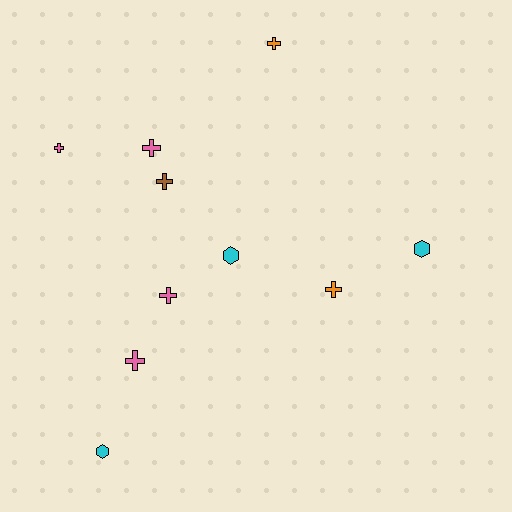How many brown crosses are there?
There is 1 brown cross.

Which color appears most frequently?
Pink, with 4 objects.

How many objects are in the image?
There are 10 objects.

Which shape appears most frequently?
Cross, with 7 objects.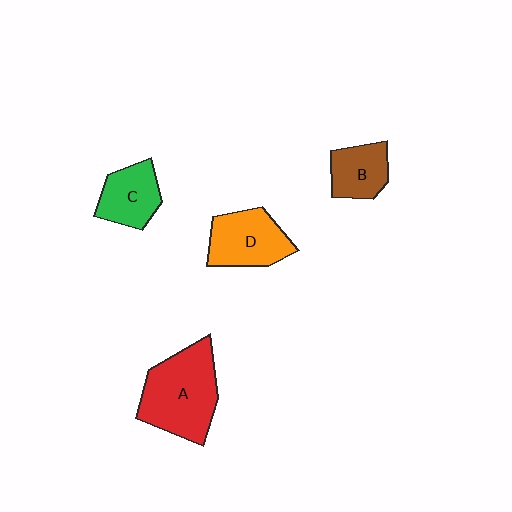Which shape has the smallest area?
Shape B (brown).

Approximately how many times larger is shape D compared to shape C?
Approximately 1.3 times.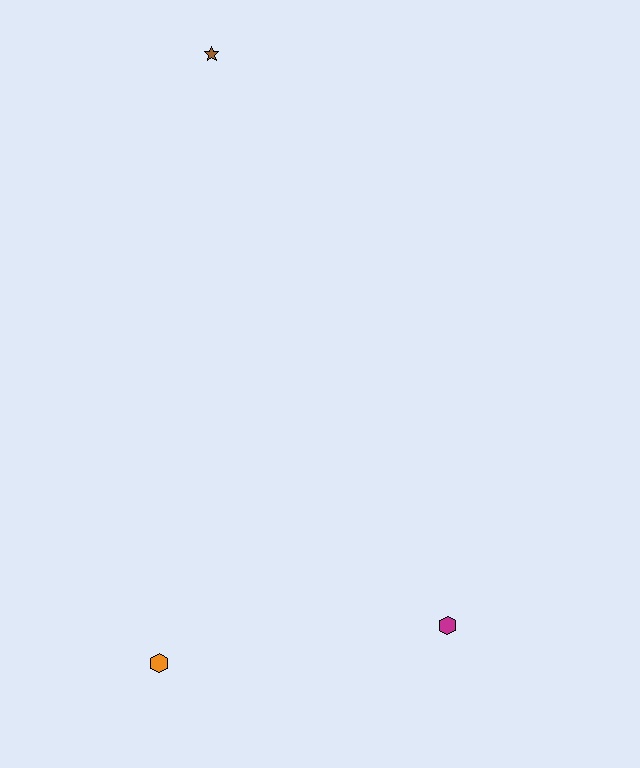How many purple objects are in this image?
There are no purple objects.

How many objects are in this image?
There are 3 objects.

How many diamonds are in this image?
There are no diamonds.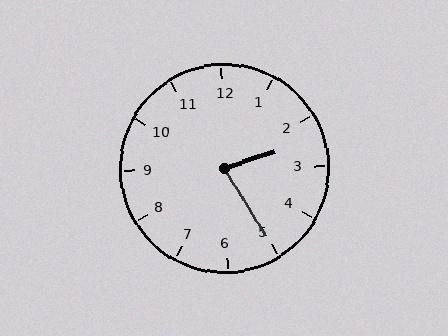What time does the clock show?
2:25.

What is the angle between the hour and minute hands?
Approximately 78 degrees.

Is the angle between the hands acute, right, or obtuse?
It is acute.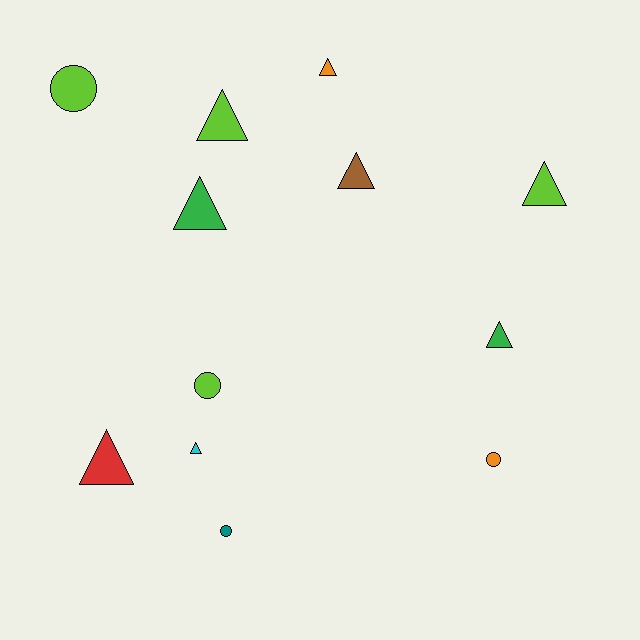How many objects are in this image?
There are 12 objects.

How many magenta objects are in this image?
There are no magenta objects.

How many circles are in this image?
There are 4 circles.